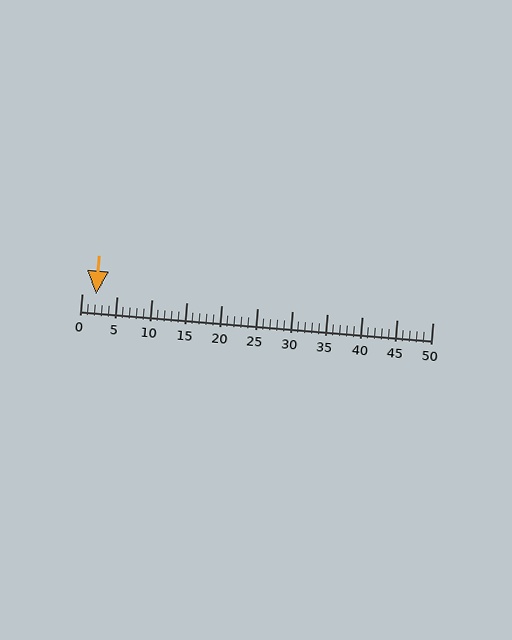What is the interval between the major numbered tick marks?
The major tick marks are spaced 5 units apart.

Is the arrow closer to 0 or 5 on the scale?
The arrow is closer to 0.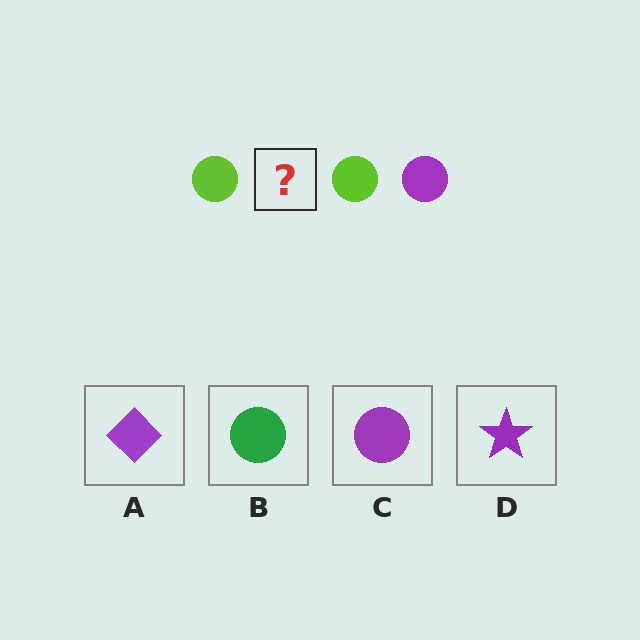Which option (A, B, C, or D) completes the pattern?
C.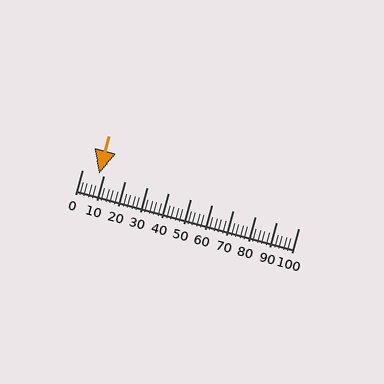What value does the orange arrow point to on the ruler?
The orange arrow points to approximately 8.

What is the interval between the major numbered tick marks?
The major tick marks are spaced 10 units apart.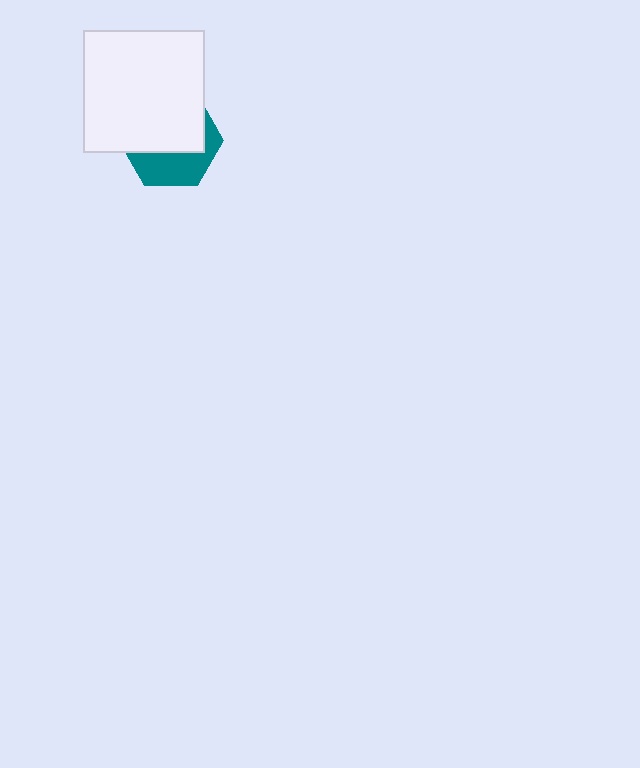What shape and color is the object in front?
The object in front is a white square.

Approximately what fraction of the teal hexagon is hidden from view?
Roughly 62% of the teal hexagon is hidden behind the white square.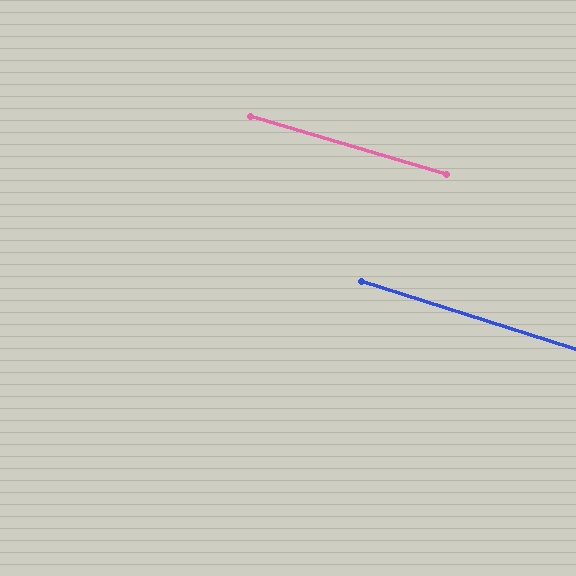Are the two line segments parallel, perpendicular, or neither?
Parallel — their directions differ by only 0.9°.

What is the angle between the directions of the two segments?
Approximately 1 degree.